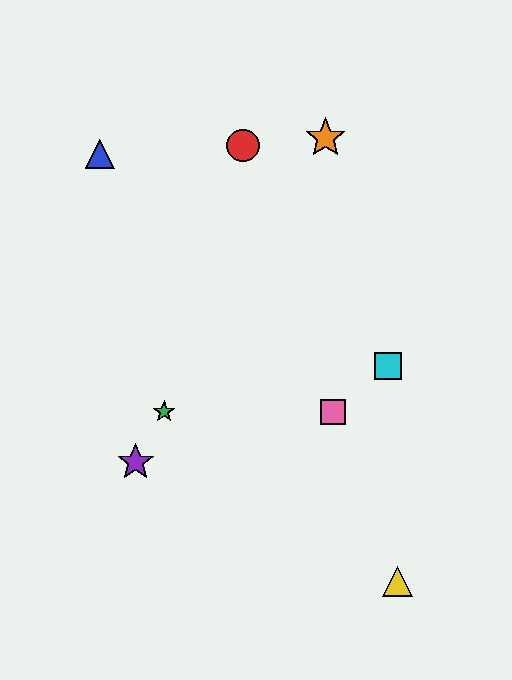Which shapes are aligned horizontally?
The green star, the pink square are aligned horizontally.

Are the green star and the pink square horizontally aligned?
Yes, both are at y≈412.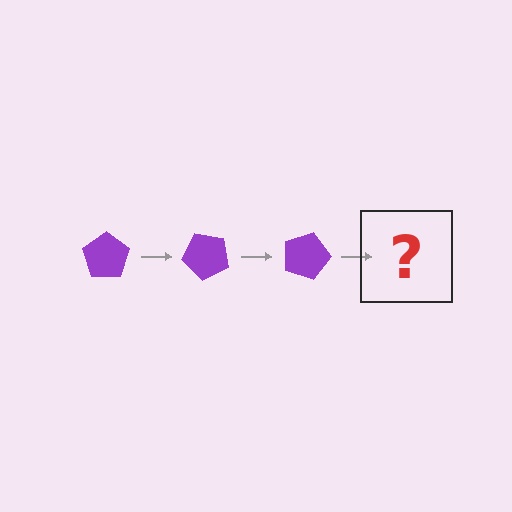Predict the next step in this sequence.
The next step is a purple pentagon rotated 135 degrees.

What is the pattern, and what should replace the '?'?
The pattern is that the pentagon rotates 45 degrees each step. The '?' should be a purple pentagon rotated 135 degrees.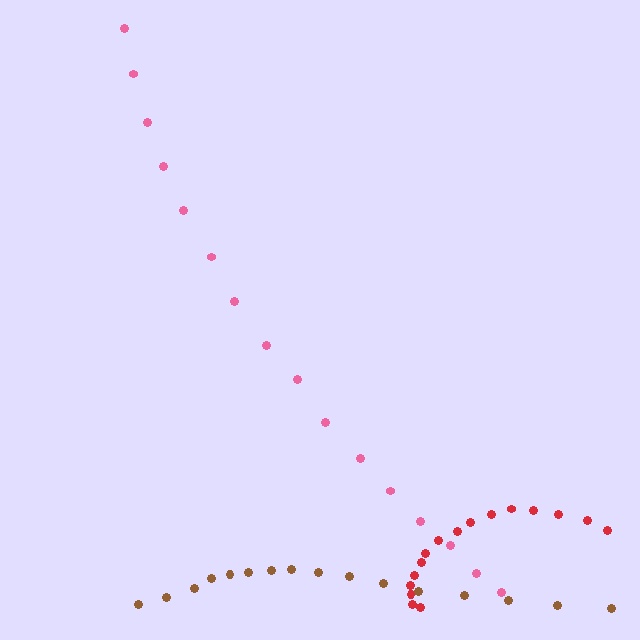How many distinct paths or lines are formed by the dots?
There are 3 distinct paths.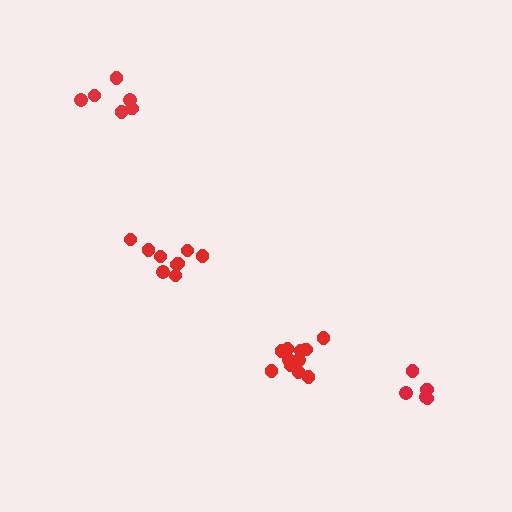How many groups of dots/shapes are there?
There are 4 groups.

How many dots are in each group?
Group 1: 11 dots, Group 2: 9 dots, Group 3: 6 dots, Group 4: 5 dots (31 total).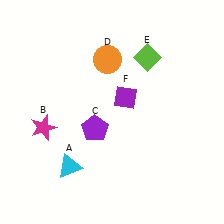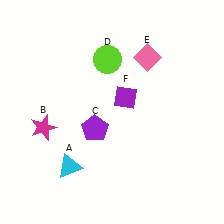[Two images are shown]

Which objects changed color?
D changed from orange to lime. E changed from lime to pink.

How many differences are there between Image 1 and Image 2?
There are 2 differences between the two images.